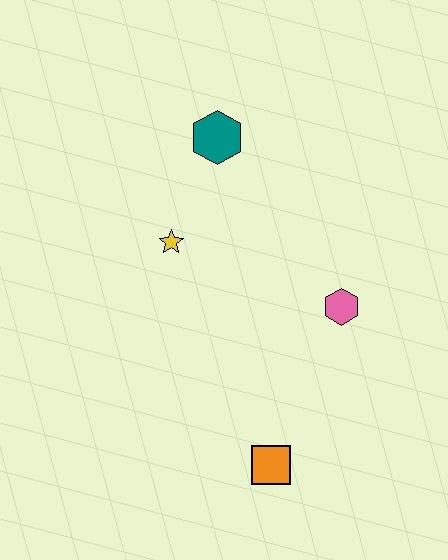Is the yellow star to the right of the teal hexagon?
No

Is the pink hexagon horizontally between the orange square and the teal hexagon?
No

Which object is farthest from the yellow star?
The orange square is farthest from the yellow star.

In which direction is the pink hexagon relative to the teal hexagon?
The pink hexagon is below the teal hexagon.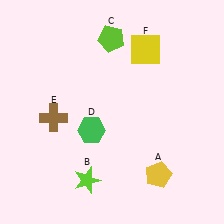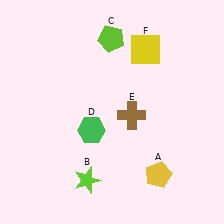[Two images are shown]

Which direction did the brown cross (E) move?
The brown cross (E) moved right.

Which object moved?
The brown cross (E) moved right.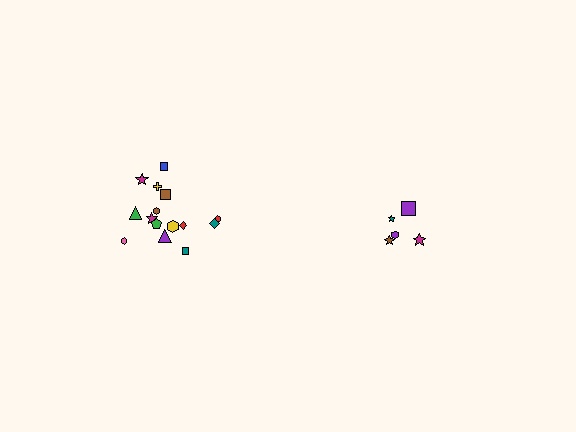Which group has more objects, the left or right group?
The left group.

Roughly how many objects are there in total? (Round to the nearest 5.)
Roughly 20 objects in total.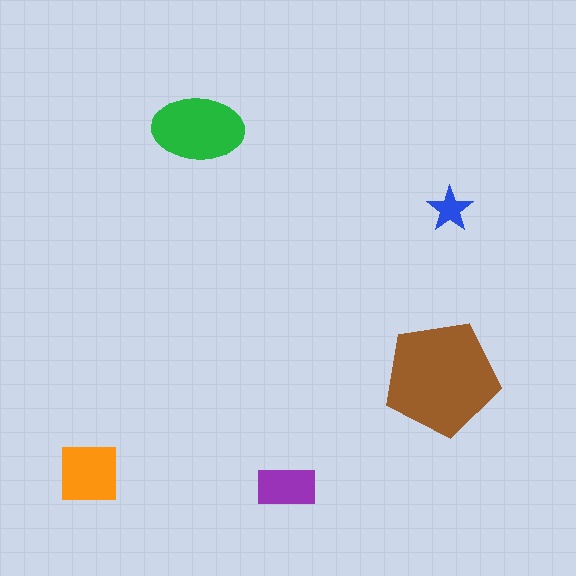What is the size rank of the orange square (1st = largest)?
3rd.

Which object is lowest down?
The purple rectangle is bottommost.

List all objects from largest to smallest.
The brown pentagon, the green ellipse, the orange square, the purple rectangle, the blue star.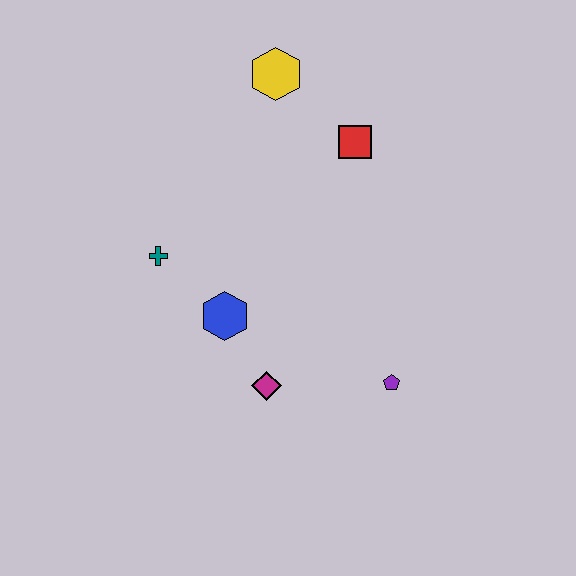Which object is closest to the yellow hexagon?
The red square is closest to the yellow hexagon.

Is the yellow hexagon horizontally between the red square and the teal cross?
Yes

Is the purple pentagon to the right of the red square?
Yes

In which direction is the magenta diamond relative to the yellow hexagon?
The magenta diamond is below the yellow hexagon.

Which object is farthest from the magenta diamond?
The yellow hexagon is farthest from the magenta diamond.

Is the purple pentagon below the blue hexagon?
Yes